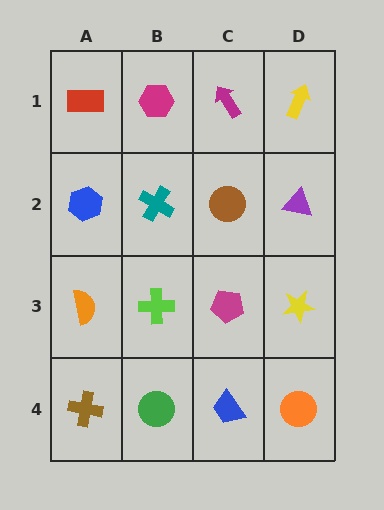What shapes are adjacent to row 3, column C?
A brown circle (row 2, column C), a blue trapezoid (row 4, column C), a lime cross (row 3, column B), a yellow star (row 3, column D).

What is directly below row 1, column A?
A blue hexagon.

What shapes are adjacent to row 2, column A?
A red rectangle (row 1, column A), an orange semicircle (row 3, column A), a teal cross (row 2, column B).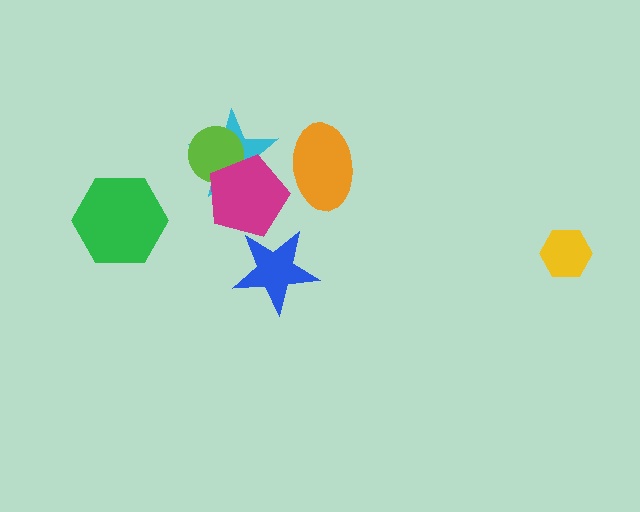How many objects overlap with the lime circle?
2 objects overlap with the lime circle.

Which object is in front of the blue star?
The magenta pentagon is in front of the blue star.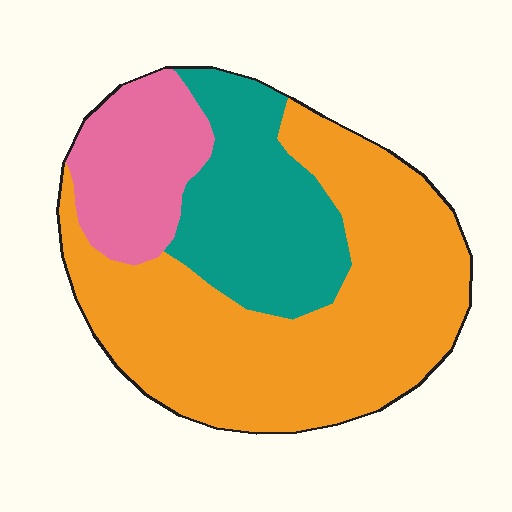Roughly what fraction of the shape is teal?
Teal covers 25% of the shape.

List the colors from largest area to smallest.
From largest to smallest: orange, teal, pink.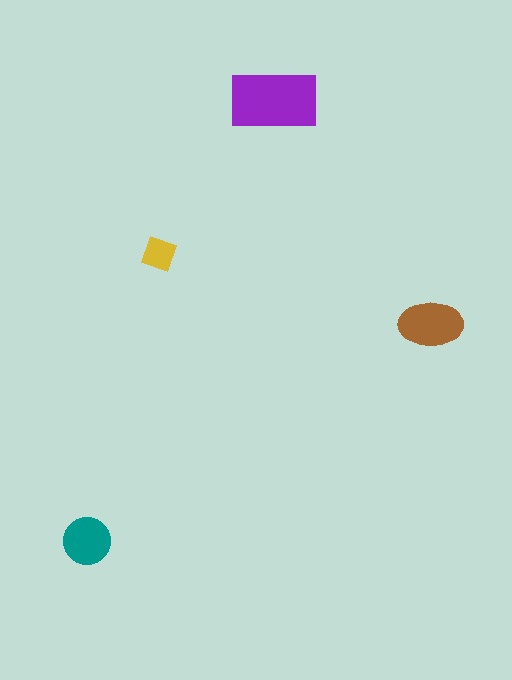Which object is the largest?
The purple rectangle.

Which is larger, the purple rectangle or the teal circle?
The purple rectangle.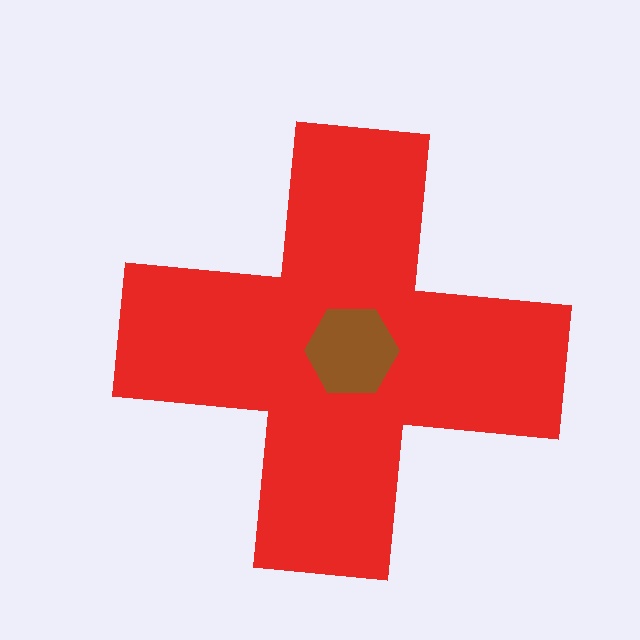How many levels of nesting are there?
2.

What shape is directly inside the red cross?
The brown hexagon.